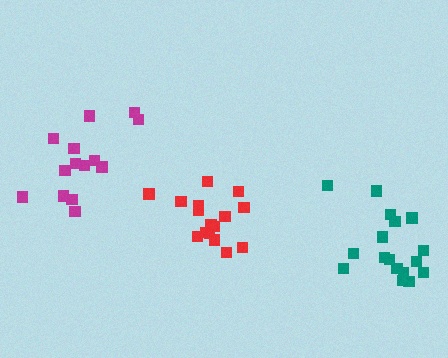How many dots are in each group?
Group 1: 14 dots, Group 2: 17 dots, Group 3: 16 dots (47 total).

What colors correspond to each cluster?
The clusters are colored: magenta, teal, red.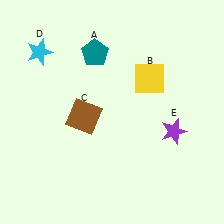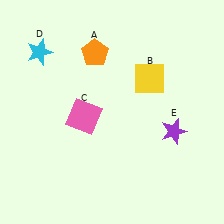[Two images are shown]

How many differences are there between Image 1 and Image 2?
There are 2 differences between the two images.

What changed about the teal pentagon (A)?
In Image 1, A is teal. In Image 2, it changed to orange.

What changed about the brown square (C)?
In Image 1, C is brown. In Image 2, it changed to pink.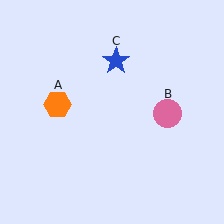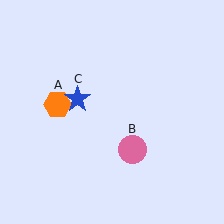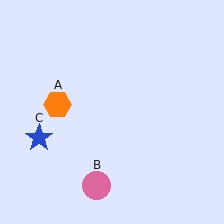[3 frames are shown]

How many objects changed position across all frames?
2 objects changed position: pink circle (object B), blue star (object C).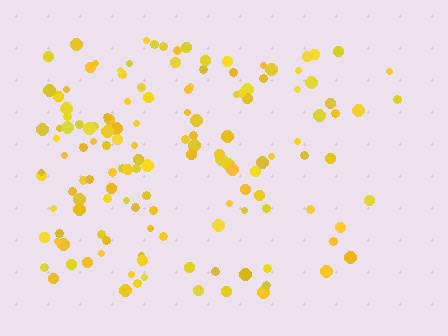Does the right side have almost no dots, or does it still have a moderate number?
Still a moderate number, just noticeably fewer than the left.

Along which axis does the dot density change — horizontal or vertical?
Horizontal.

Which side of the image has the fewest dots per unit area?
The right.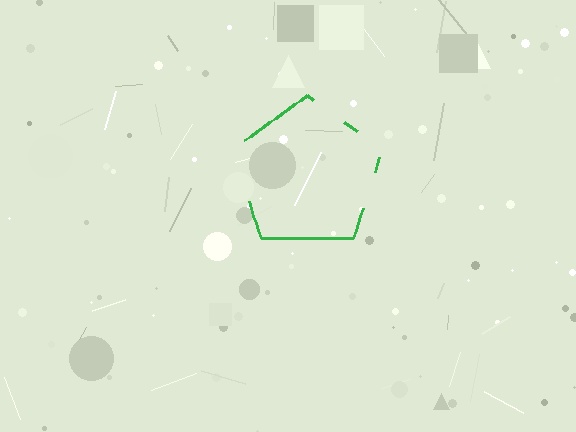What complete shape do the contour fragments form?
The contour fragments form a pentagon.